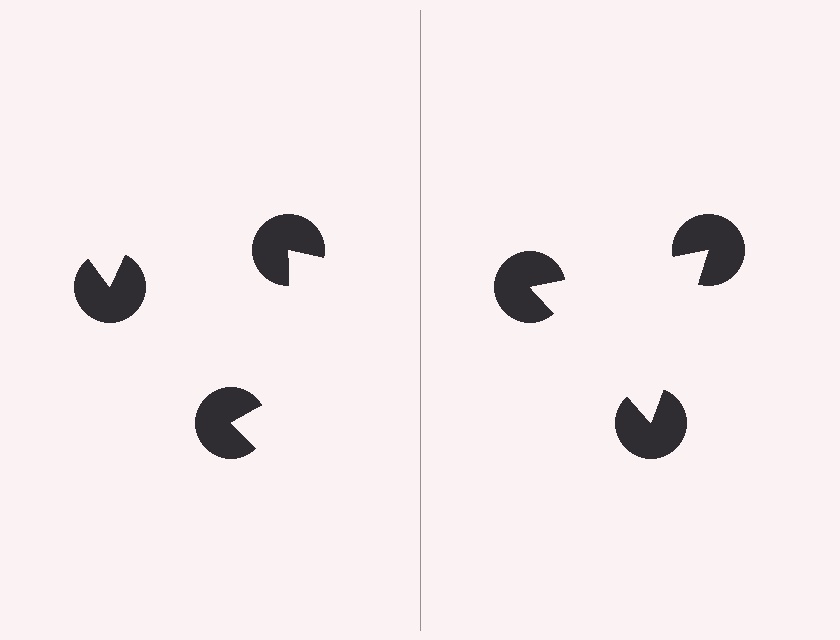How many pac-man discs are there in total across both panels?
6 — 3 on each side.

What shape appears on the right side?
An illusory triangle.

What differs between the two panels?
The pac-man discs are positioned identically on both sides; only the wedge orientations differ. On the right they align to a triangle; on the left they are misaligned.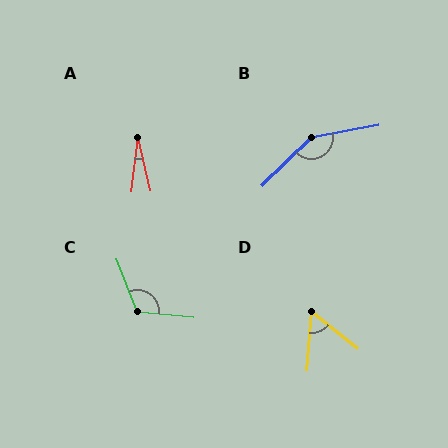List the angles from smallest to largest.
A (20°), D (55°), C (117°), B (146°).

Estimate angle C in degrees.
Approximately 117 degrees.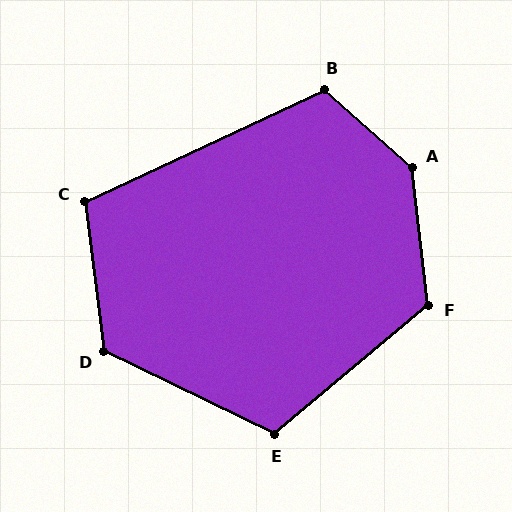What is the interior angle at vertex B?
Approximately 114 degrees (obtuse).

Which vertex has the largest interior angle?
A, at approximately 138 degrees.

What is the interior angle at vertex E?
Approximately 114 degrees (obtuse).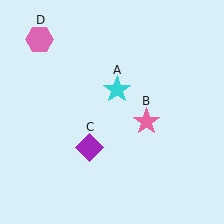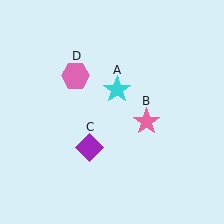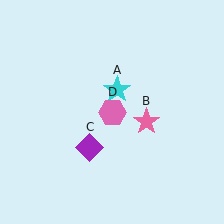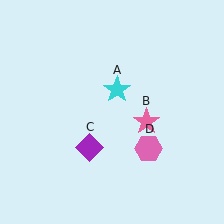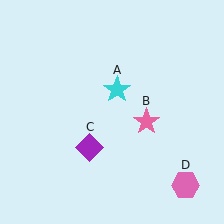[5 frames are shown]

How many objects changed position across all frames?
1 object changed position: pink hexagon (object D).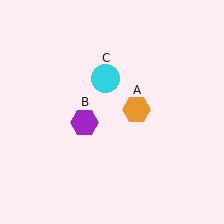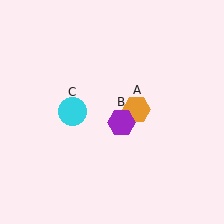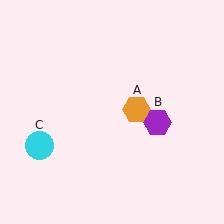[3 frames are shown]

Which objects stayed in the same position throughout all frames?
Orange hexagon (object A) remained stationary.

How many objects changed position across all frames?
2 objects changed position: purple hexagon (object B), cyan circle (object C).